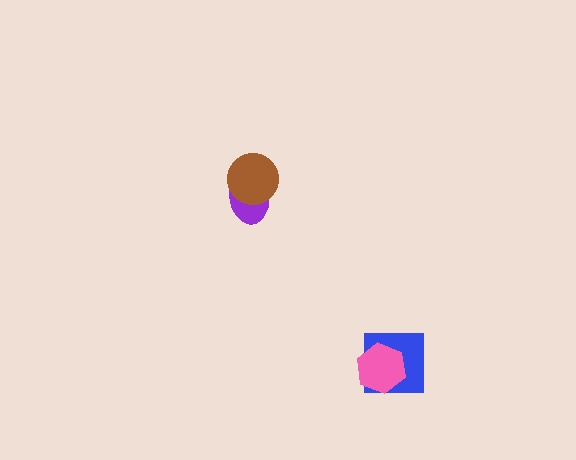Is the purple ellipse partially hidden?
Yes, it is partially covered by another shape.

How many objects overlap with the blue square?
1 object overlaps with the blue square.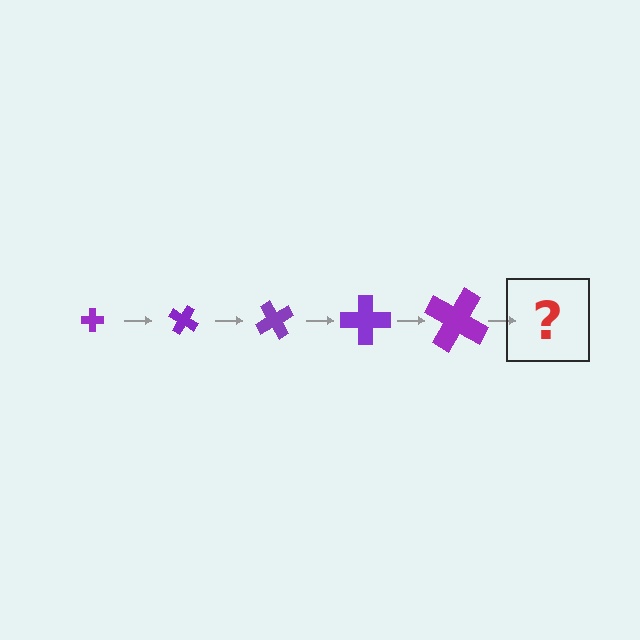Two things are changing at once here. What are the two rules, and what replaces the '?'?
The two rules are that the cross grows larger each step and it rotates 30 degrees each step. The '?' should be a cross, larger than the previous one and rotated 150 degrees from the start.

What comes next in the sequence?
The next element should be a cross, larger than the previous one and rotated 150 degrees from the start.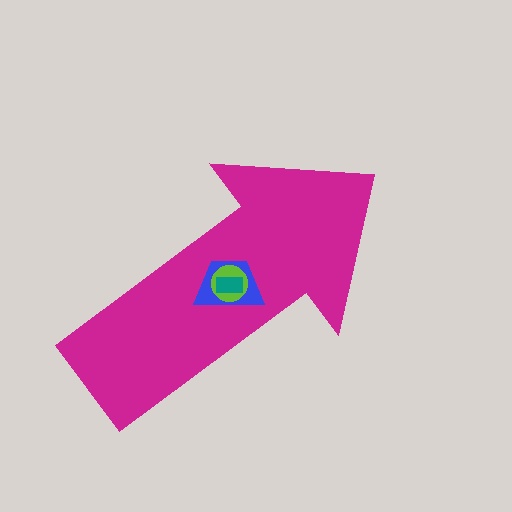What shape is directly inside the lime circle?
The teal rectangle.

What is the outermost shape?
The magenta arrow.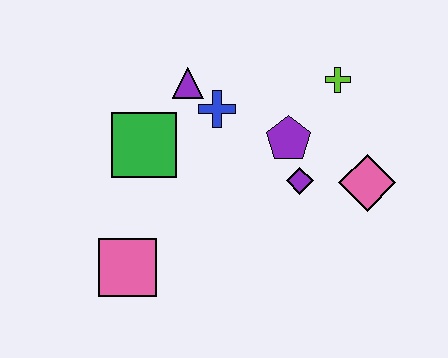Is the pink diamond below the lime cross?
Yes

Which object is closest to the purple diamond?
The purple pentagon is closest to the purple diamond.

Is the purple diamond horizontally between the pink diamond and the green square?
Yes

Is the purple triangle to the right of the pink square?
Yes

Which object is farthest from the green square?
The pink diamond is farthest from the green square.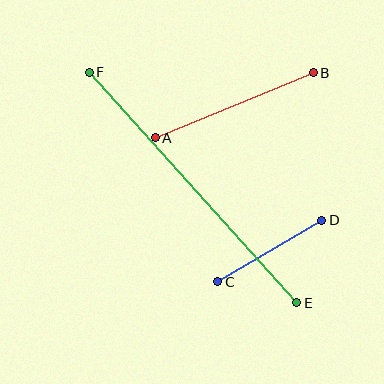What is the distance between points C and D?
The distance is approximately 121 pixels.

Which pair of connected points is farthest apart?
Points E and F are farthest apart.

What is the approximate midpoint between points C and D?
The midpoint is at approximately (270, 251) pixels.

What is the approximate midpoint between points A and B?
The midpoint is at approximately (234, 105) pixels.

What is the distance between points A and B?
The distance is approximately 171 pixels.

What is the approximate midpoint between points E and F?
The midpoint is at approximately (193, 188) pixels.